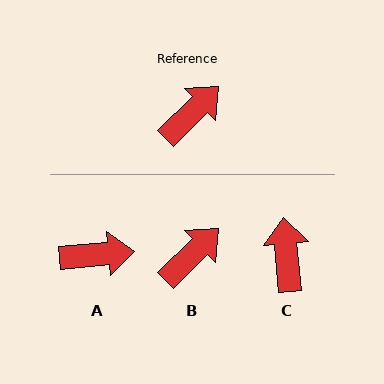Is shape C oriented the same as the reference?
No, it is off by about 51 degrees.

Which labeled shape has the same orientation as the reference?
B.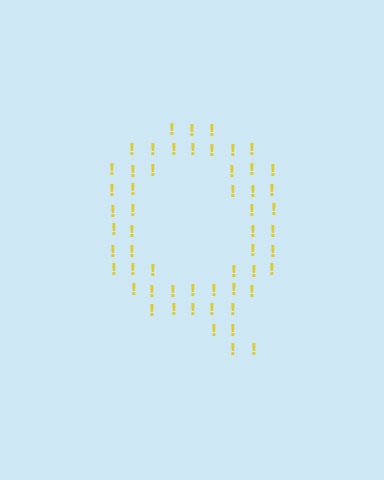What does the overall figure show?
The overall figure shows the letter Q.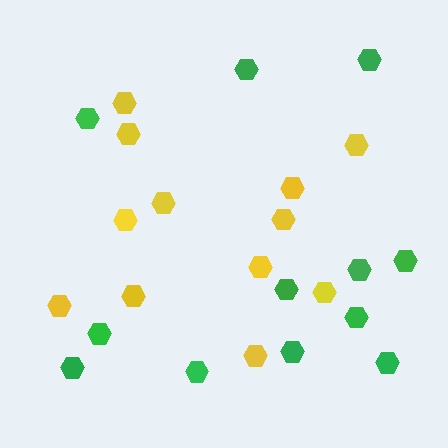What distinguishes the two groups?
There are 2 groups: one group of yellow hexagons (12) and one group of green hexagons (12).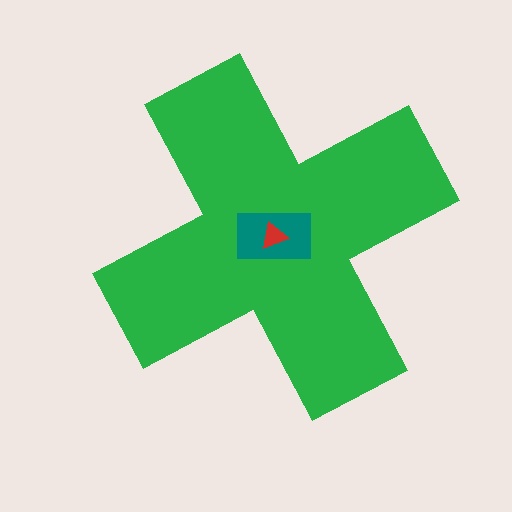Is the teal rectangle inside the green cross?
Yes.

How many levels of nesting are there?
3.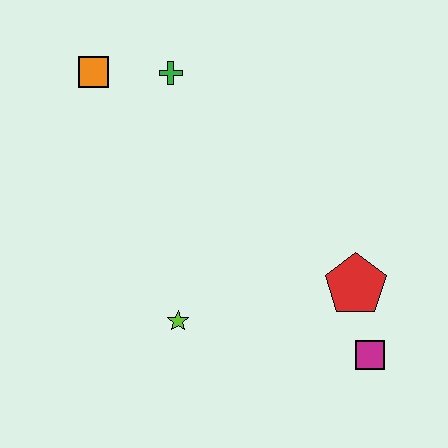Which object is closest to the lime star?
The red pentagon is closest to the lime star.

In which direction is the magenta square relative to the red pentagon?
The magenta square is below the red pentagon.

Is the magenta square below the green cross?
Yes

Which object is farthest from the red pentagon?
The orange square is farthest from the red pentagon.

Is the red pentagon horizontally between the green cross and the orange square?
No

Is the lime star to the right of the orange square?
Yes